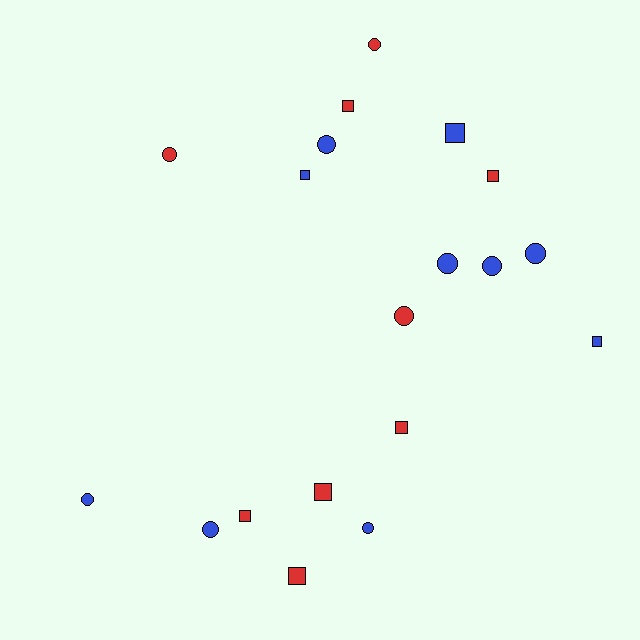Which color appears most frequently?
Blue, with 10 objects.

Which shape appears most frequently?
Circle, with 10 objects.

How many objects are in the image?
There are 19 objects.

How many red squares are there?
There are 6 red squares.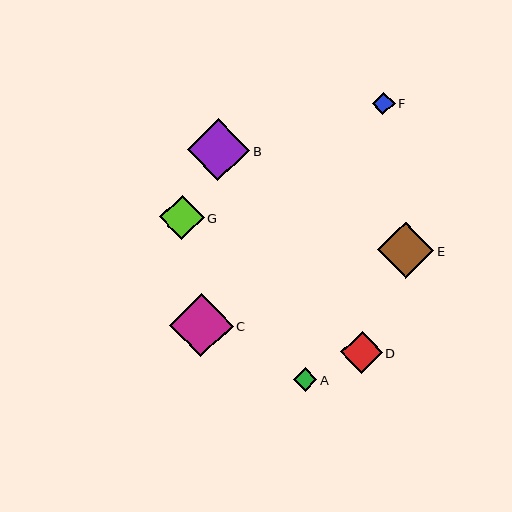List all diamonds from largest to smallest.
From largest to smallest: C, B, E, G, D, A, F.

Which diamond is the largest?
Diamond C is the largest with a size of approximately 63 pixels.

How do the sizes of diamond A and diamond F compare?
Diamond A and diamond F are approximately the same size.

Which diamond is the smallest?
Diamond F is the smallest with a size of approximately 23 pixels.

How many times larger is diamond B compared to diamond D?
Diamond B is approximately 1.5 times the size of diamond D.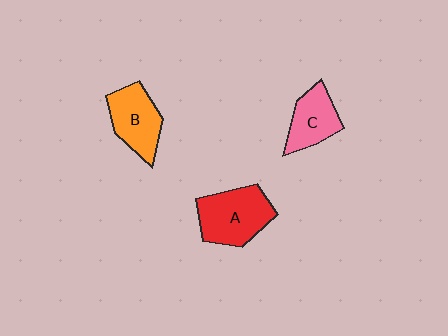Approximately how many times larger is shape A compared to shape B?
Approximately 1.2 times.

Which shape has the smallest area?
Shape C (pink).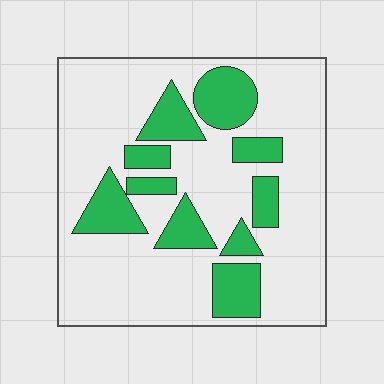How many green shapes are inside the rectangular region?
10.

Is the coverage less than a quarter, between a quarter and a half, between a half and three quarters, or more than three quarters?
Between a quarter and a half.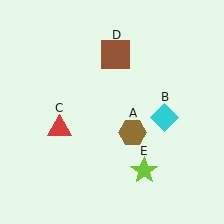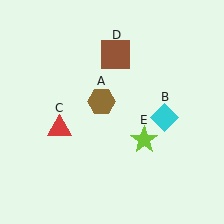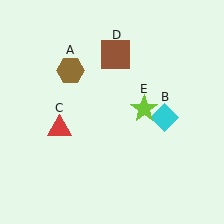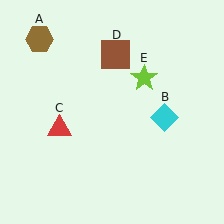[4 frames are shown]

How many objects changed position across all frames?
2 objects changed position: brown hexagon (object A), lime star (object E).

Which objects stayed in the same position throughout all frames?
Cyan diamond (object B) and red triangle (object C) and brown square (object D) remained stationary.